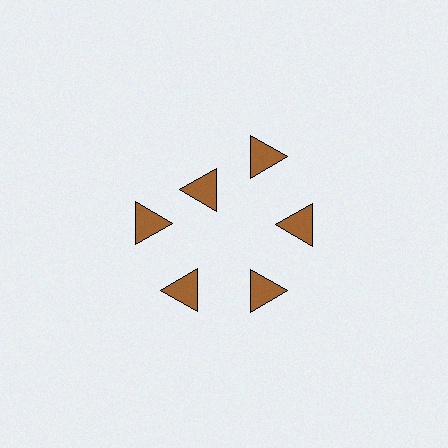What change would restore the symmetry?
The symmetry would be restored by moving it outward, back onto the ring so that all 6 triangles sit at equal angles and equal distance from the center.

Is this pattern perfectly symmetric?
No. The 6 brown triangles are arranged in a ring, but one element near the 11 o'clock position is pulled inward toward the center, breaking the 6-fold rotational symmetry.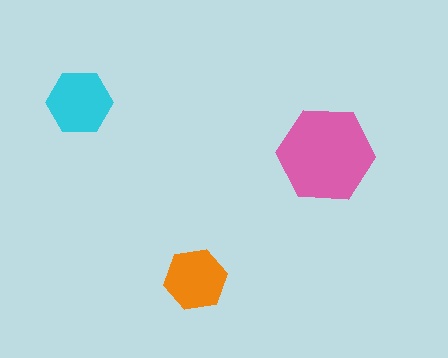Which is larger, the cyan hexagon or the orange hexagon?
The cyan one.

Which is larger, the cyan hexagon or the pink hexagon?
The pink one.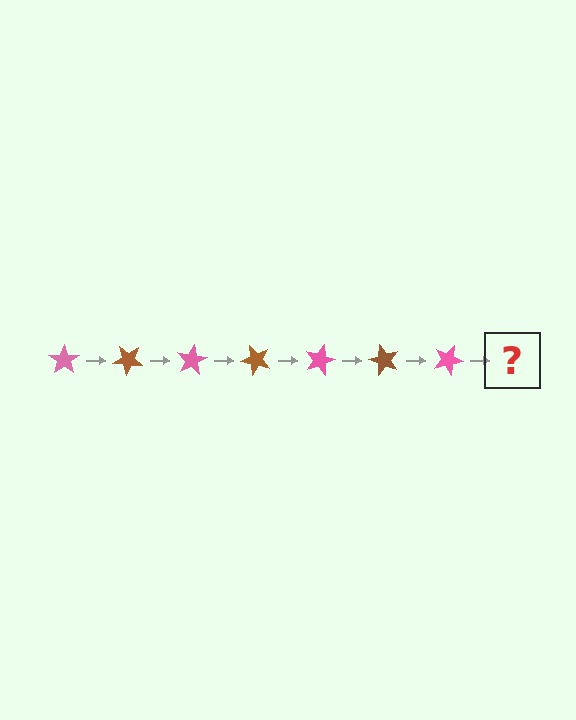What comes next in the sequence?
The next element should be a brown star, rotated 280 degrees from the start.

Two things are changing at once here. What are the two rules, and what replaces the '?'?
The two rules are that it rotates 40 degrees each step and the color cycles through pink and brown. The '?' should be a brown star, rotated 280 degrees from the start.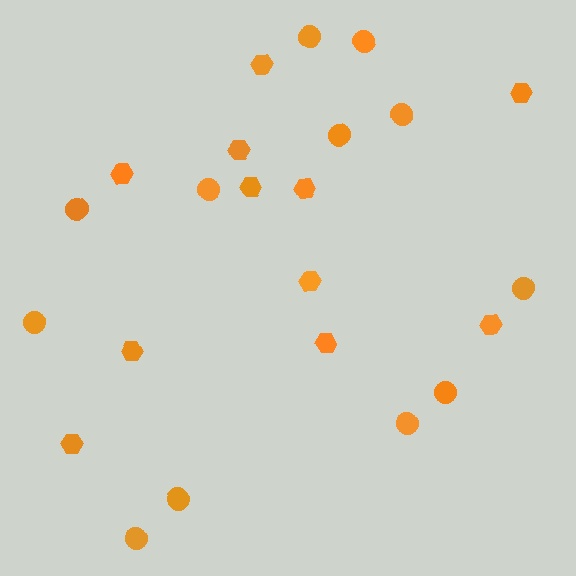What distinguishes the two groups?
There are 2 groups: one group of hexagons (11) and one group of circles (12).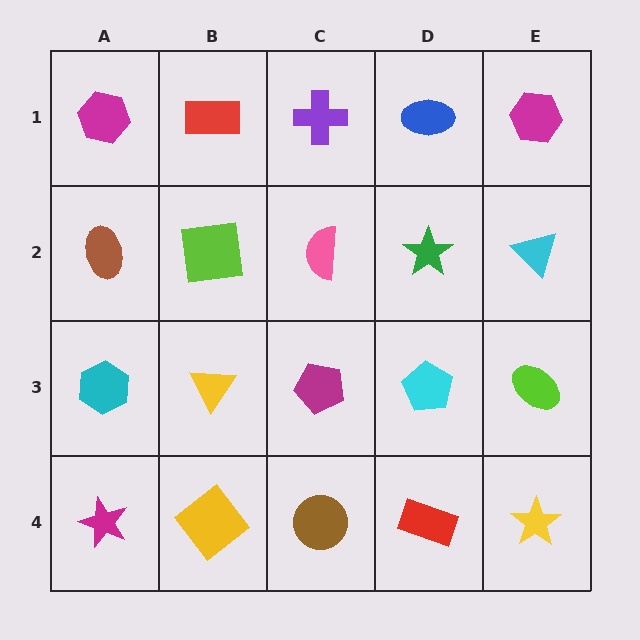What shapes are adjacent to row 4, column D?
A cyan pentagon (row 3, column D), a brown circle (row 4, column C), a yellow star (row 4, column E).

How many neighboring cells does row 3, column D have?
4.